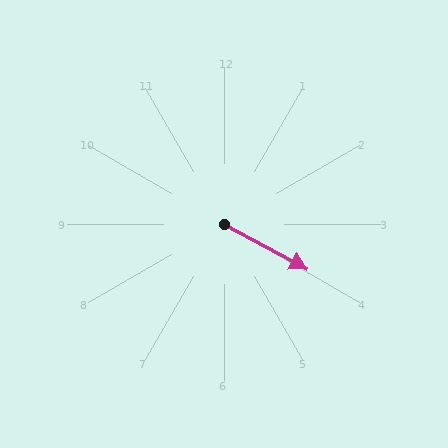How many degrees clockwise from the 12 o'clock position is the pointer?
Approximately 119 degrees.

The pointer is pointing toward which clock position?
Roughly 4 o'clock.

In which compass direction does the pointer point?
Southeast.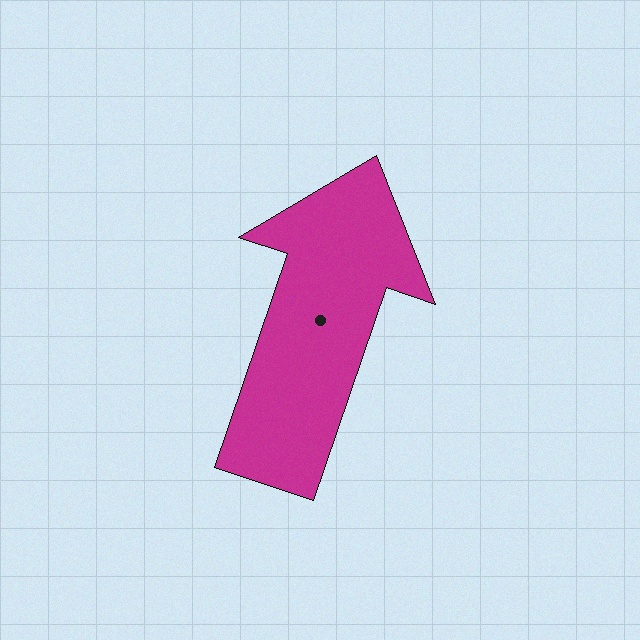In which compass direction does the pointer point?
North.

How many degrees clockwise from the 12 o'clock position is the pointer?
Approximately 19 degrees.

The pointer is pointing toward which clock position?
Roughly 1 o'clock.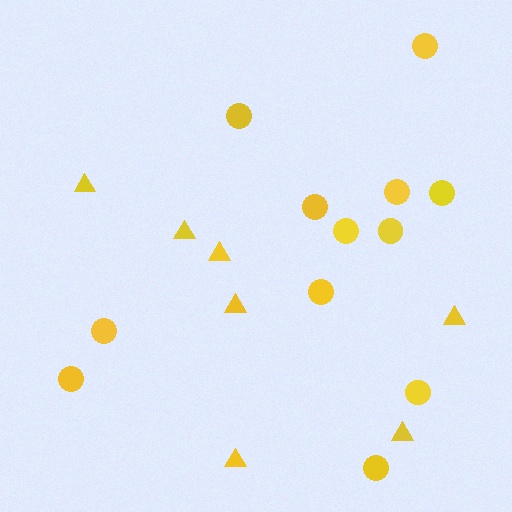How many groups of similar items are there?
There are 2 groups: one group of triangles (7) and one group of circles (12).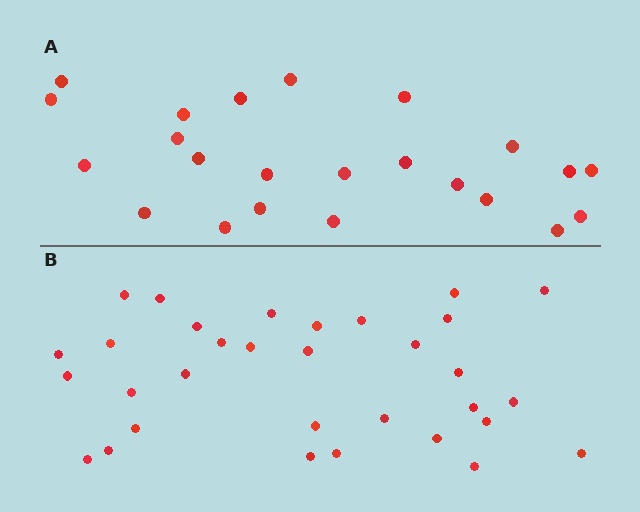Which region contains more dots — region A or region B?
Region B (the bottom region) has more dots.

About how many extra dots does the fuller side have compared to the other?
Region B has roughly 8 or so more dots than region A.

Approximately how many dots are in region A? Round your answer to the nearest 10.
About 20 dots. (The exact count is 23, which rounds to 20.)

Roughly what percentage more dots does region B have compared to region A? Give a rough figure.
About 40% more.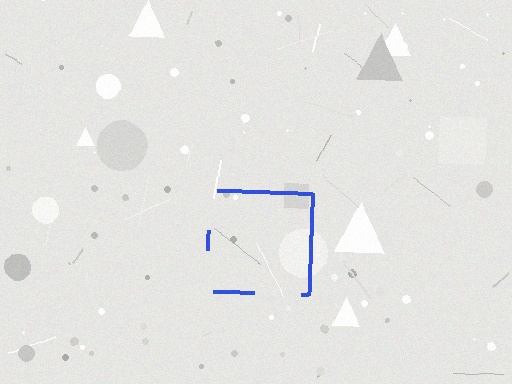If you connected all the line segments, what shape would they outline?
They would outline a square.